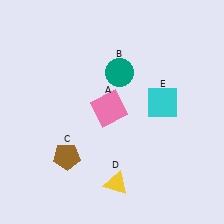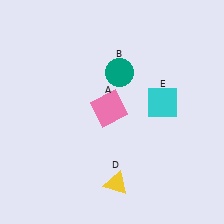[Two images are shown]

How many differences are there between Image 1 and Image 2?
There is 1 difference between the two images.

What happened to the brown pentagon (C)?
The brown pentagon (C) was removed in Image 2. It was in the bottom-left area of Image 1.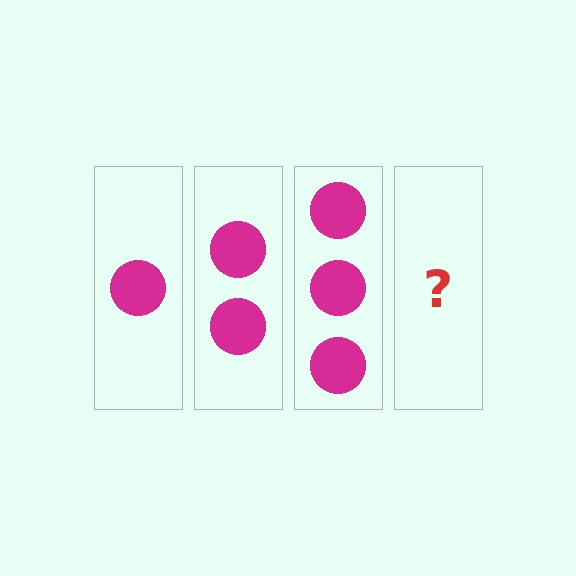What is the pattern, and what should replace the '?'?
The pattern is that each step adds one more circle. The '?' should be 4 circles.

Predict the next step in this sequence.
The next step is 4 circles.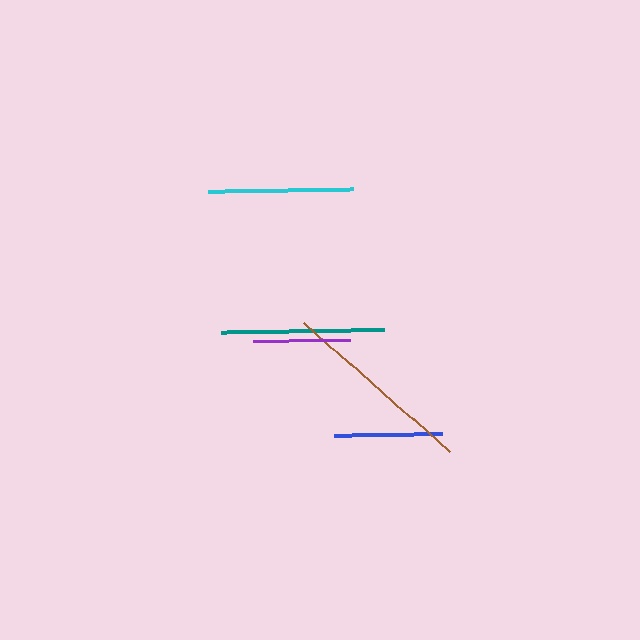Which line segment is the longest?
The brown line is the longest at approximately 195 pixels.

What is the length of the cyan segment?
The cyan segment is approximately 145 pixels long.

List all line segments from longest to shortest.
From longest to shortest: brown, teal, cyan, blue, purple.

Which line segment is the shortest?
The purple line is the shortest at approximately 97 pixels.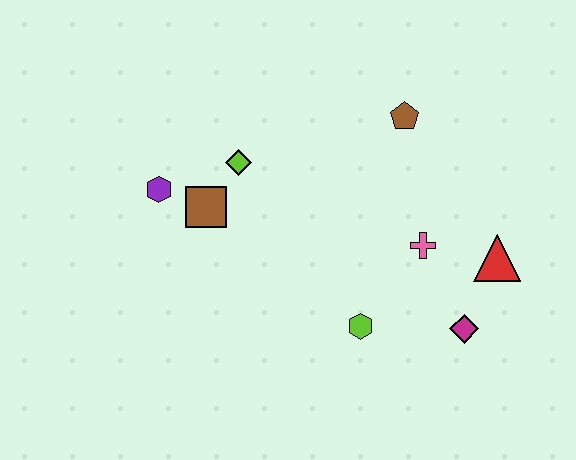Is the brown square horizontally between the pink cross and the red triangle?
No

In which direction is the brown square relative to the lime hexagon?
The brown square is to the left of the lime hexagon.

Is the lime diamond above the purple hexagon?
Yes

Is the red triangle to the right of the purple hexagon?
Yes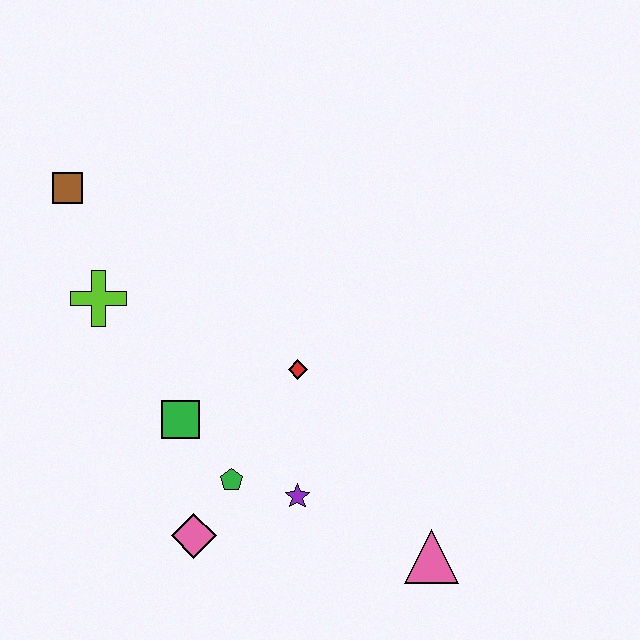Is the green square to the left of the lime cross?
No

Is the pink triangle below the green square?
Yes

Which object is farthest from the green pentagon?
The brown square is farthest from the green pentagon.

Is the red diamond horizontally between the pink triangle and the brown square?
Yes